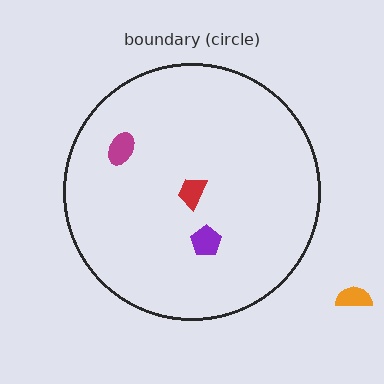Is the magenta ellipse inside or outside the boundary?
Inside.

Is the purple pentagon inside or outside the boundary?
Inside.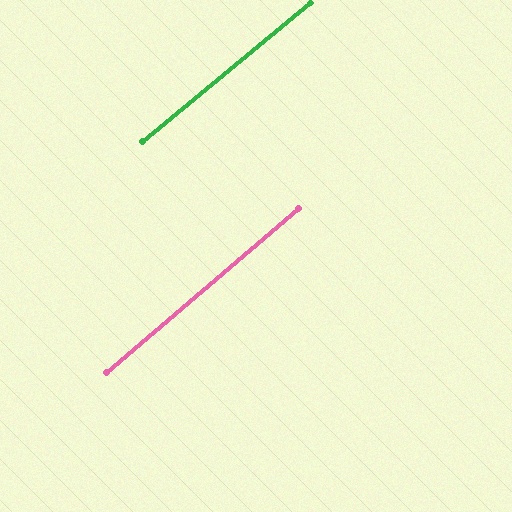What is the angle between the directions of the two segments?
Approximately 1 degree.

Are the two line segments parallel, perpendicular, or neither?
Parallel — their directions differ by only 1.0°.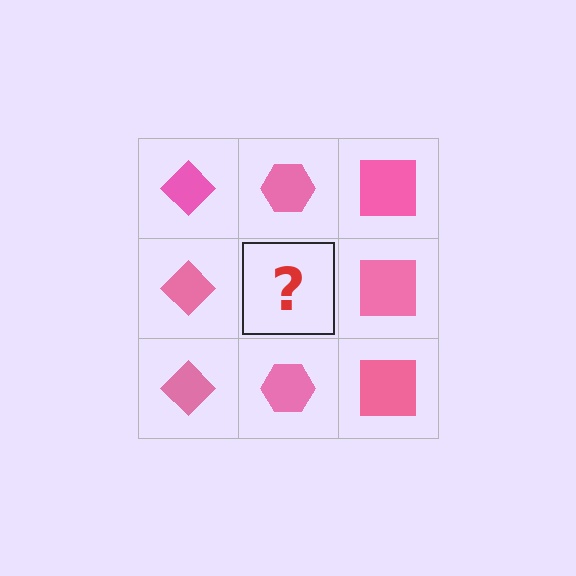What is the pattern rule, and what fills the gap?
The rule is that each column has a consistent shape. The gap should be filled with a pink hexagon.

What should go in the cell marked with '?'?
The missing cell should contain a pink hexagon.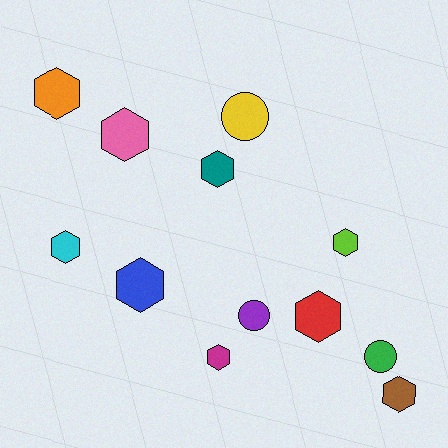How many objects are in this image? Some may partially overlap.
There are 12 objects.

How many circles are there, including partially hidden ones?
There are 3 circles.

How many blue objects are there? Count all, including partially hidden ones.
There is 1 blue object.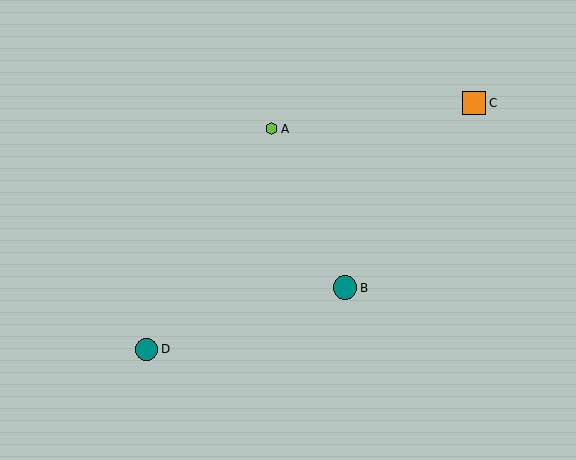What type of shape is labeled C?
Shape C is an orange square.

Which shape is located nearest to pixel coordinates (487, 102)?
The orange square (labeled C) at (474, 103) is nearest to that location.